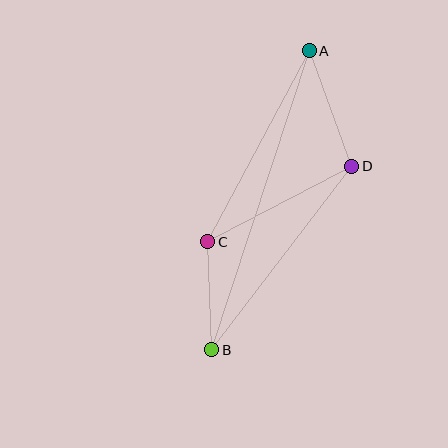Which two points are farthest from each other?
Points A and B are farthest from each other.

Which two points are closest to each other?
Points B and C are closest to each other.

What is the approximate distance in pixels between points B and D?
The distance between B and D is approximately 231 pixels.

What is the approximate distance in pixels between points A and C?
The distance between A and C is approximately 216 pixels.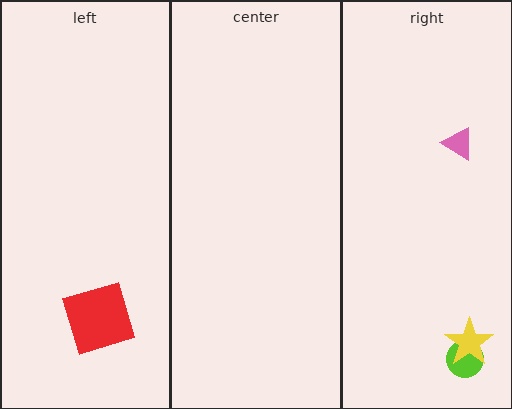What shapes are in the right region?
The lime circle, the yellow star, the pink triangle.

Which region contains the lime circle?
The right region.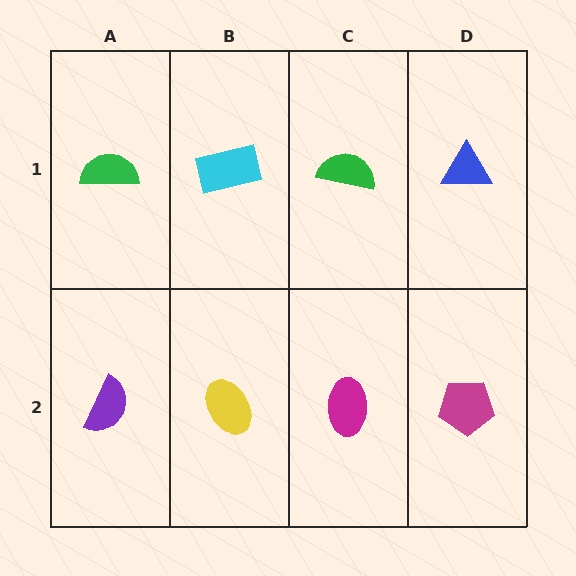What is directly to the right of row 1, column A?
A cyan rectangle.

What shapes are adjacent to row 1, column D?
A magenta pentagon (row 2, column D), a green semicircle (row 1, column C).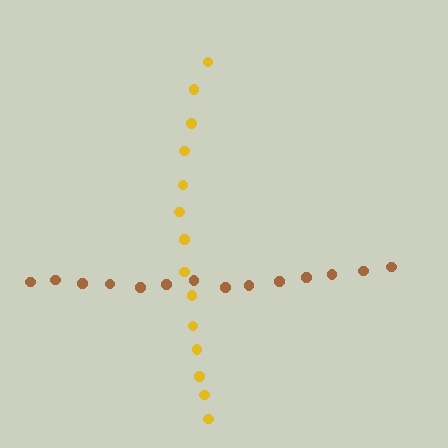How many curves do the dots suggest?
There are 2 distinct paths.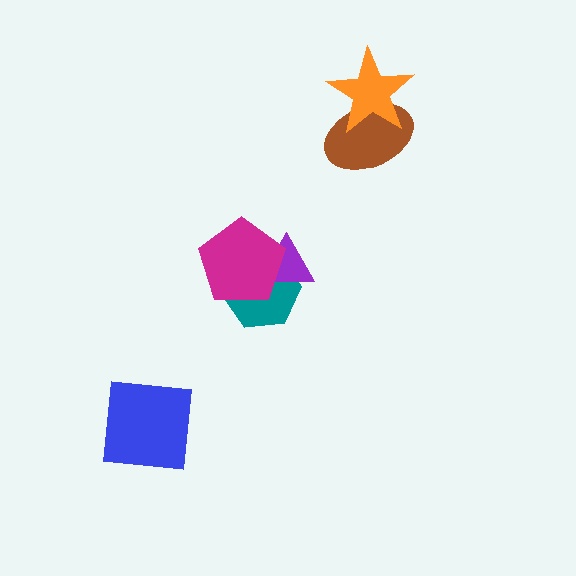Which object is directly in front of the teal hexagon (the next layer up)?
The purple triangle is directly in front of the teal hexagon.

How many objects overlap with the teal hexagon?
2 objects overlap with the teal hexagon.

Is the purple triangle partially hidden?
Yes, it is partially covered by another shape.